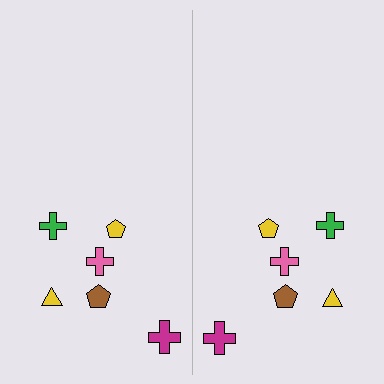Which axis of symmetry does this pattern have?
The pattern has a vertical axis of symmetry running through the center of the image.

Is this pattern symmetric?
Yes, this pattern has bilateral (reflection) symmetry.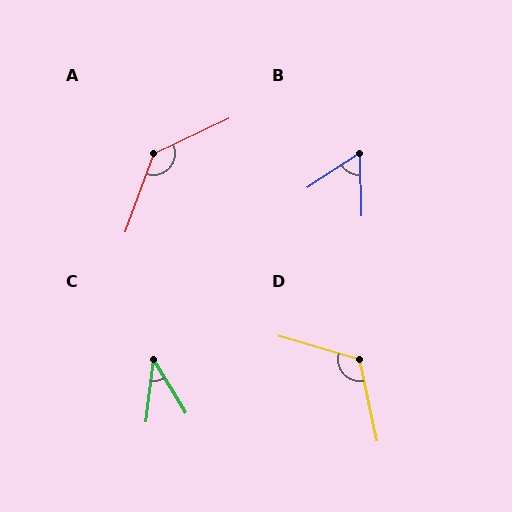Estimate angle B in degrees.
Approximately 58 degrees.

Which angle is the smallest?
C, at approximately 38 degrees.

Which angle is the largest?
A, at approximately 135 degrees.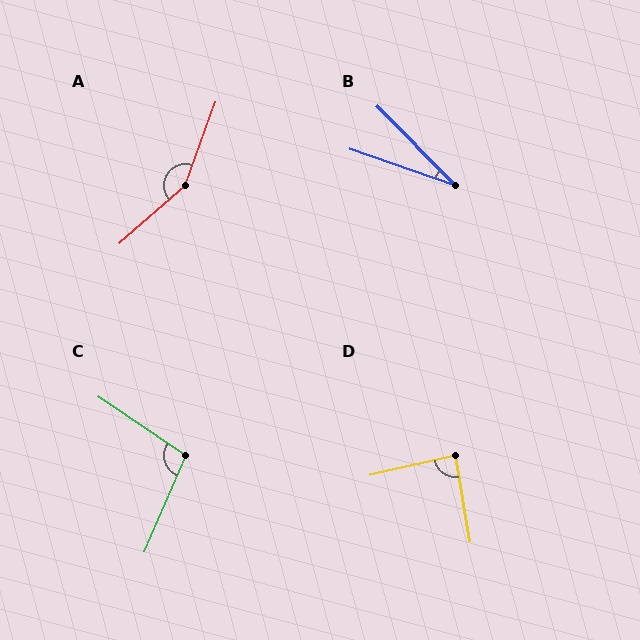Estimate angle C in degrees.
Approximately 101 degrees.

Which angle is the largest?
A, at approximately 151 degrees.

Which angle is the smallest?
B, at approximately 26 degrees.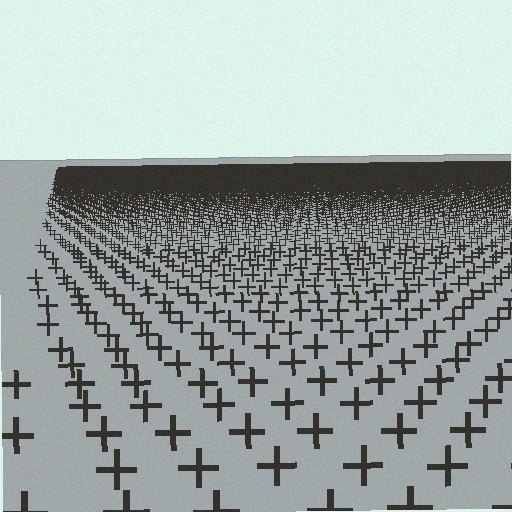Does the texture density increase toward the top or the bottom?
Density increases toward the top.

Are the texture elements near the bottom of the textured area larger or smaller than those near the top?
Larger. Near the bottom, elements are closer to the viewer and appear at a bigger on-screen size.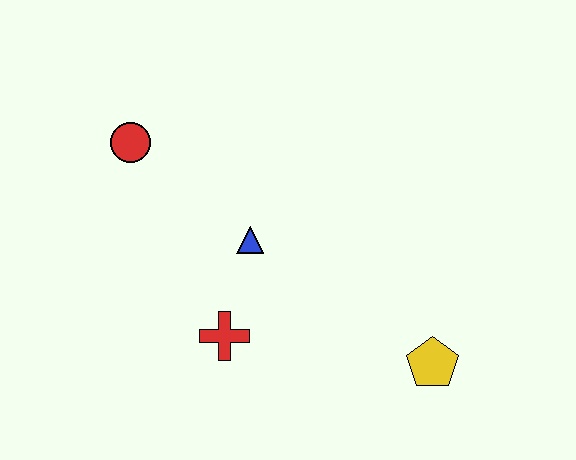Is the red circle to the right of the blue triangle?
No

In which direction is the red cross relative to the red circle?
The red cross is below the red circle.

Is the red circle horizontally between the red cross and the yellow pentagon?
No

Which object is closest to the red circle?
The blue triangle is closest to the red circle.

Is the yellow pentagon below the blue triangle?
Yes